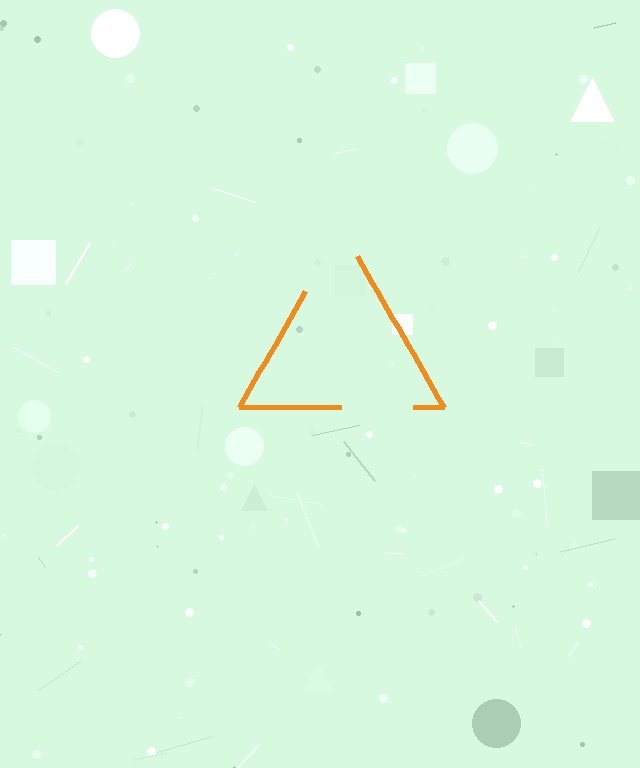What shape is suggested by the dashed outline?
The dashed outline suggests a triangle.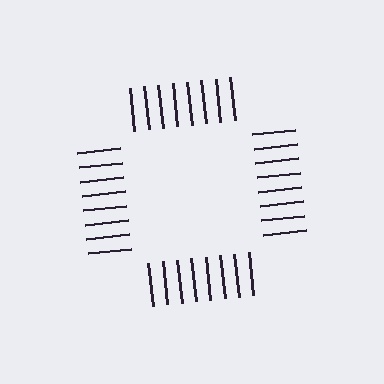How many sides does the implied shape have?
4 sides — the line-ends trace a square.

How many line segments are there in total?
32 — 8 along each of the 4 edges.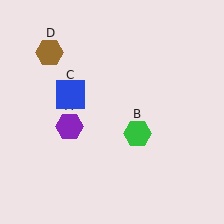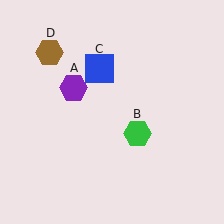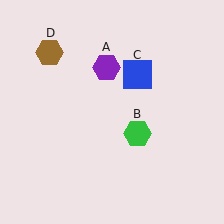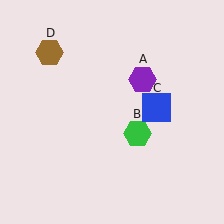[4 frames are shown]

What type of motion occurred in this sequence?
The purple hexagon (object A), blue square (object C) rotated clockwise around the center of the scene.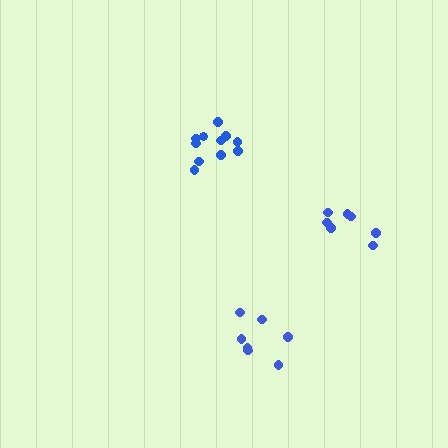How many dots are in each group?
Group 1: 11 dots, Group 2: 7 dots, Group 3: 7 dots (25 total).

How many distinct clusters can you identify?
There are 3 distinct clusters.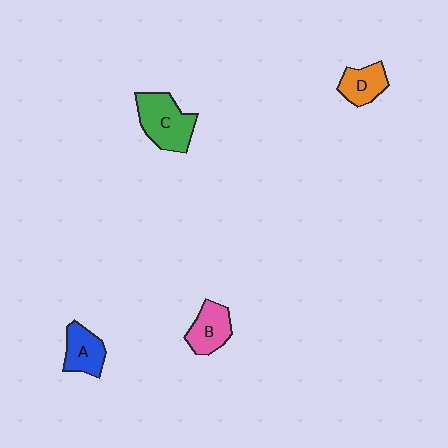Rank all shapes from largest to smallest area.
From largest to smallest: C (green), B (pink), A (blue), D (orange).